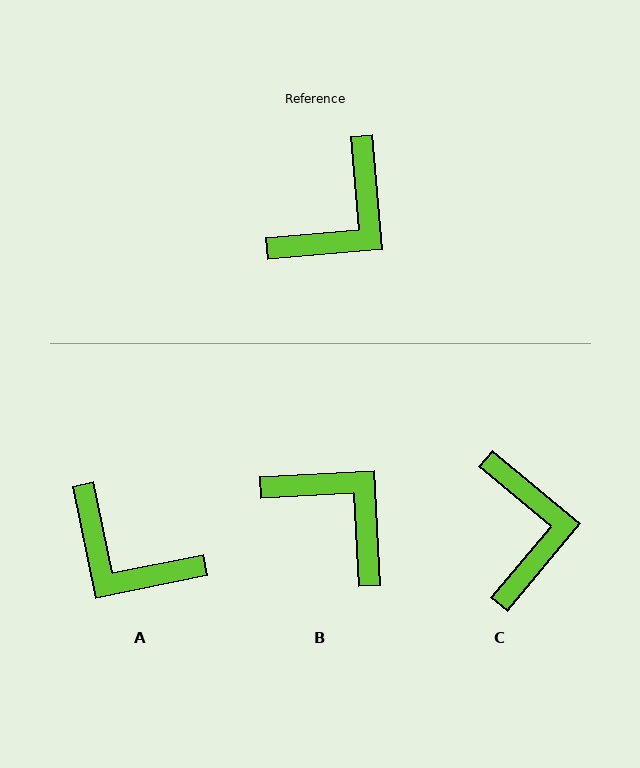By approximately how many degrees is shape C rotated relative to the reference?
Approximately 45 degrees counter-clockwise.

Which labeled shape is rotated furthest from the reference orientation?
B, about 88 degrees away.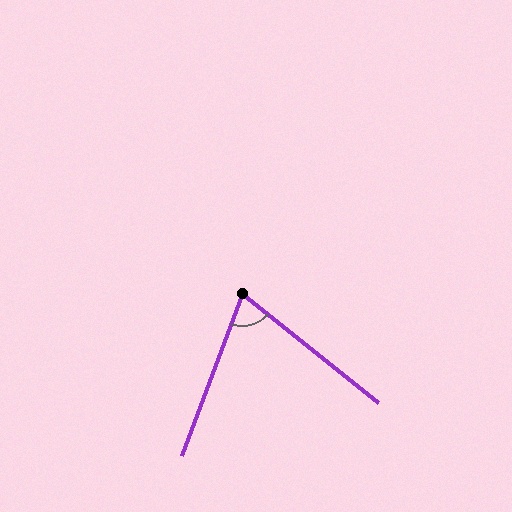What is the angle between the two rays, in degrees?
Approximately 72 degrees.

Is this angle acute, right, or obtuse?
It is acute.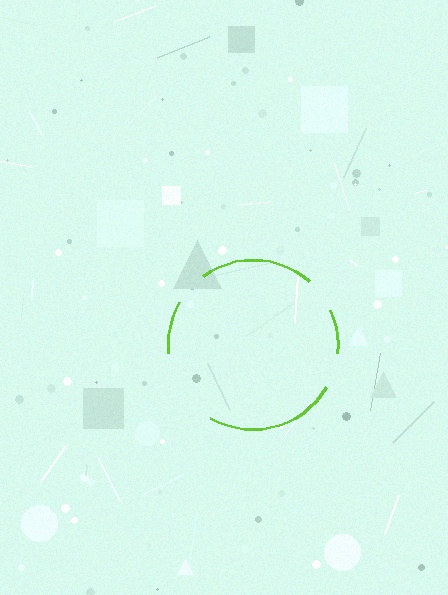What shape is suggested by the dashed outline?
The dashed outline suggests a circle.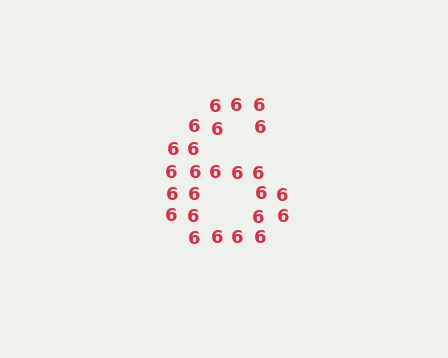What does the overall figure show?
The overall figure shows the digit 6.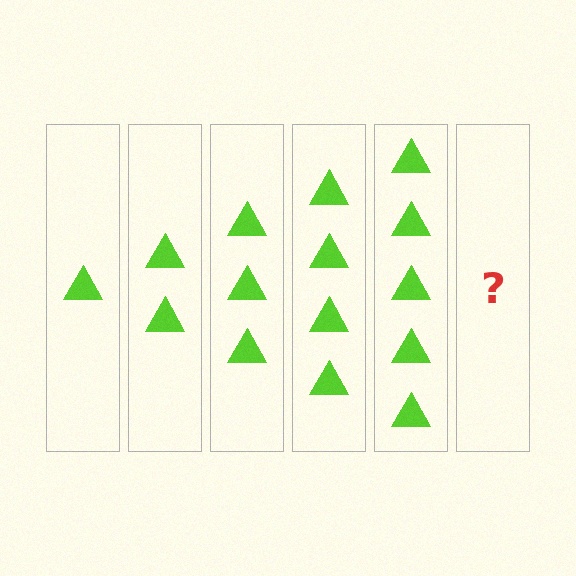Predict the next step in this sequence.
The next step is 6 triangles.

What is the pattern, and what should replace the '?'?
The pattern is that each step adds one more triangle. The '?' should be 6 triangles.